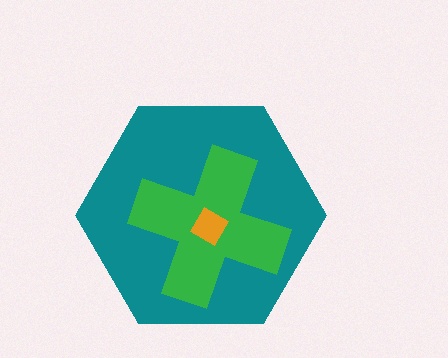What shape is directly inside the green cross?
The orange square.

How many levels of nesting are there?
3.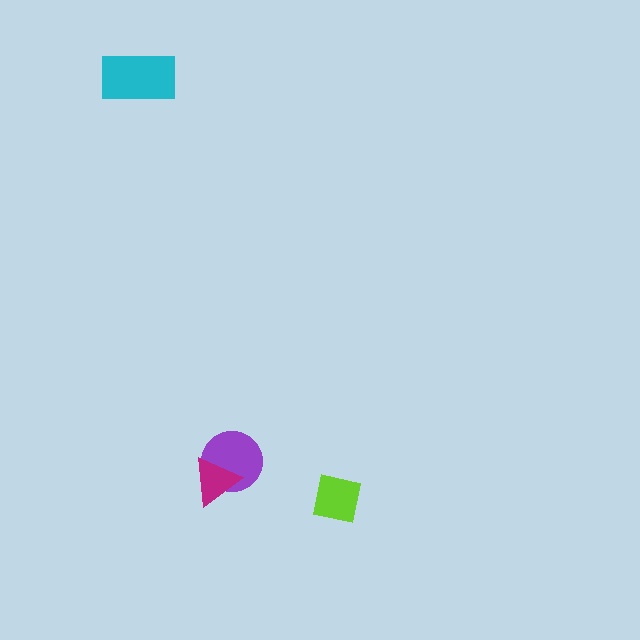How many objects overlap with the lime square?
0 objects overlap with the lime square.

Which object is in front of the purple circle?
The magenta triangle is in front of the purple circle.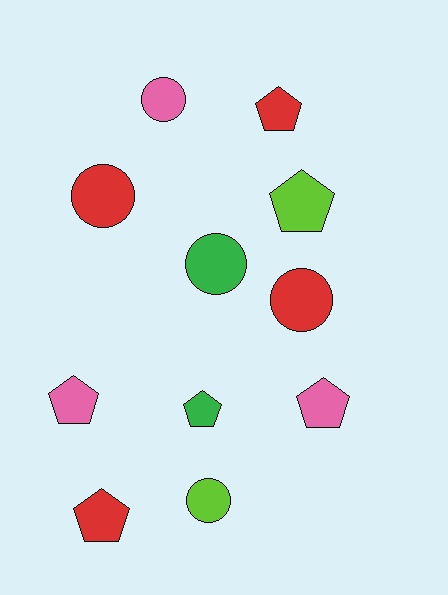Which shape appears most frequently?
Pentagon, with 6 objects.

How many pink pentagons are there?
There are 2 pink pentagons.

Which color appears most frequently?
Red, with 4 objects.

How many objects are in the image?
There are 11 objects.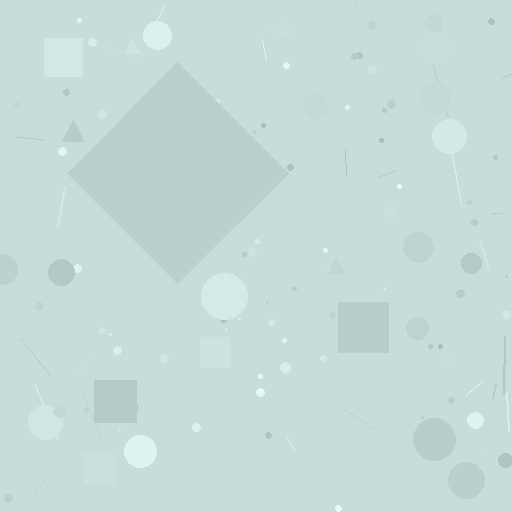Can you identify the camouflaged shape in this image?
The camouflaged shape is a diamond.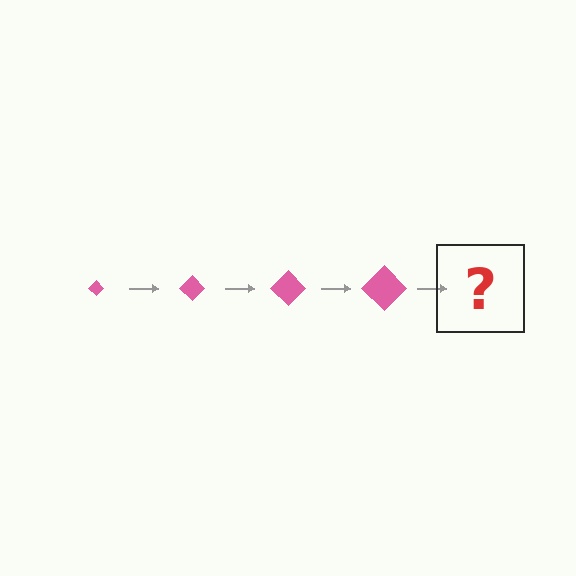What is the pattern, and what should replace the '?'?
The pattern is that the diamond gets progressively larger each step. The '?' should be a pink diamond, larger than the previous one.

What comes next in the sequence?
The next element should be a pink diamond, larger than the previous one.